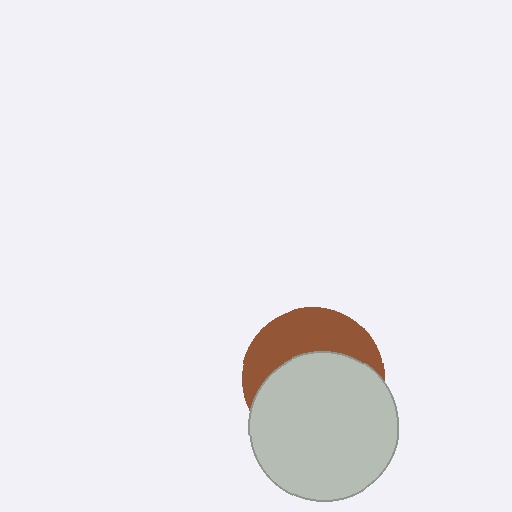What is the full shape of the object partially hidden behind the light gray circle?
The partially hidden object is a brown circle.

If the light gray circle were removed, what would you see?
You would see the complete brown circle.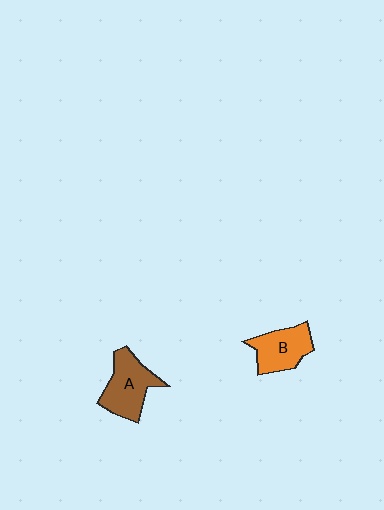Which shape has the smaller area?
Shape B (orange).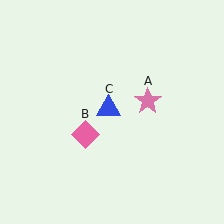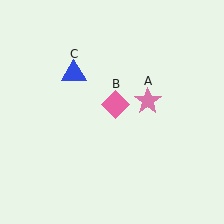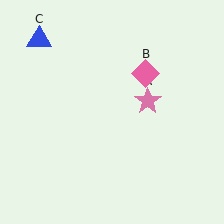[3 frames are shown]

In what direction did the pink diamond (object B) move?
The pink diamond (object B) moved up and to the right.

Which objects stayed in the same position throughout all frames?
Pink star (object A) remained stationary.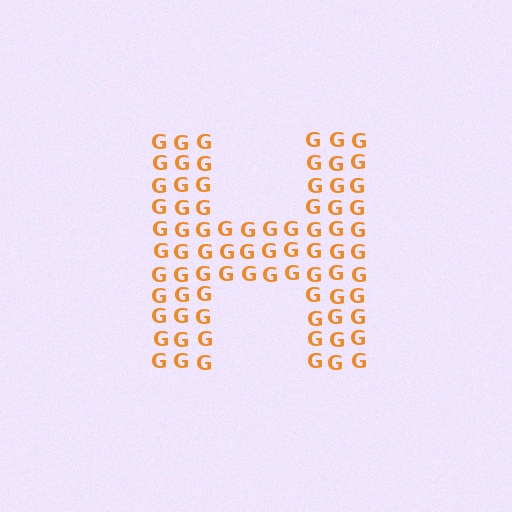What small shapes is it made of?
It is made of small letter G's.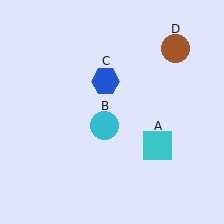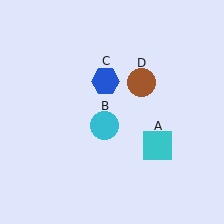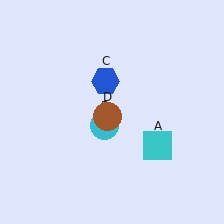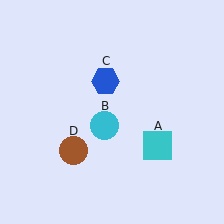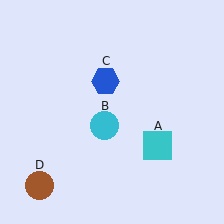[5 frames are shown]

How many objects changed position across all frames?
1 object changed position: brown circle (object D).